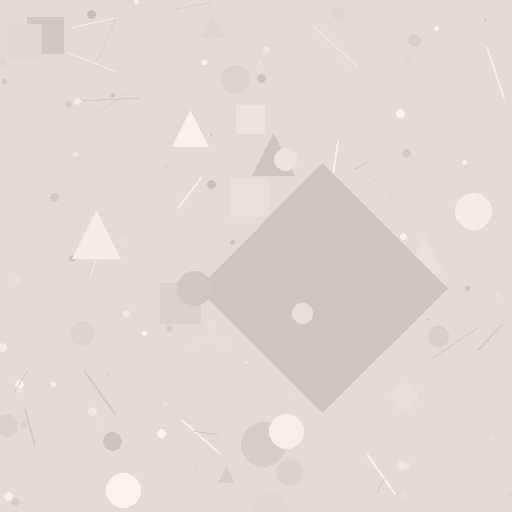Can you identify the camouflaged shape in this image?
The camouflaged shape is a diamond.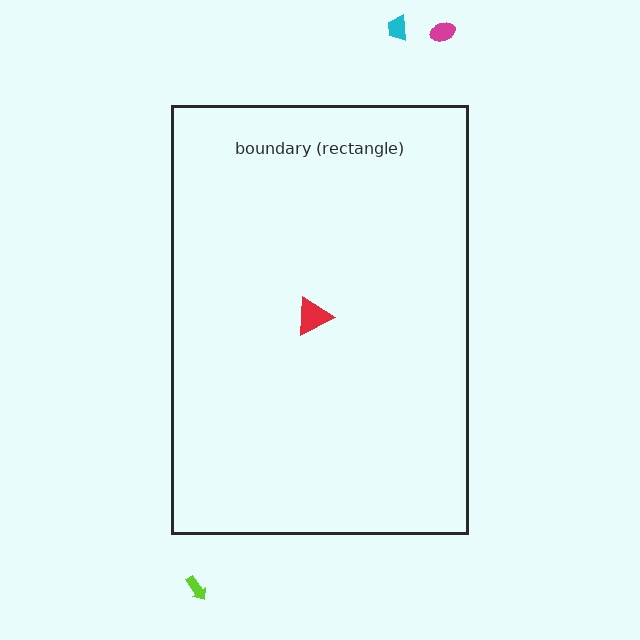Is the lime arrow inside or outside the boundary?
Outside.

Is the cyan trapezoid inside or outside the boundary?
Outside.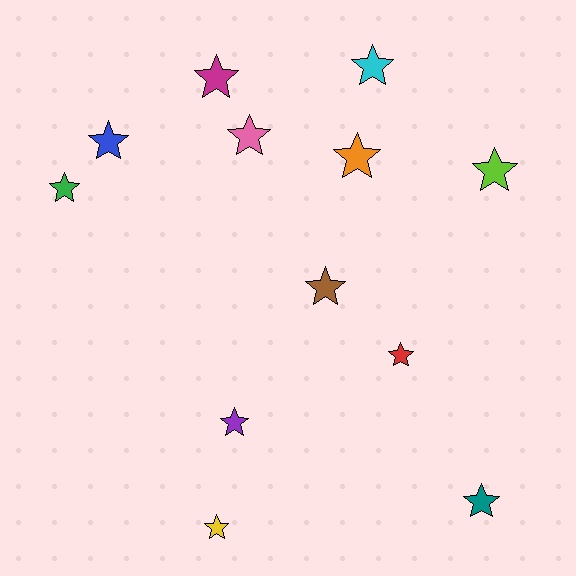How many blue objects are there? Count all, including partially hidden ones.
There is 1 blue object.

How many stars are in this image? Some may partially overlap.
There are 12 stars.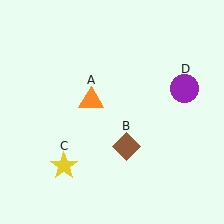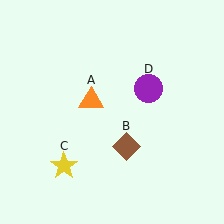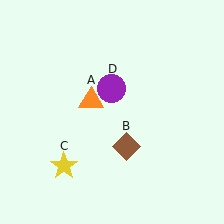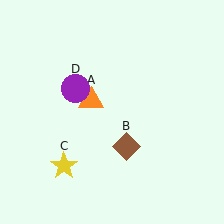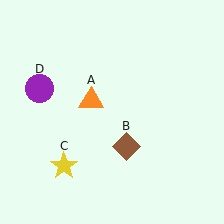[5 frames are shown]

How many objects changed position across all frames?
1 object changed position: purple circle (object D).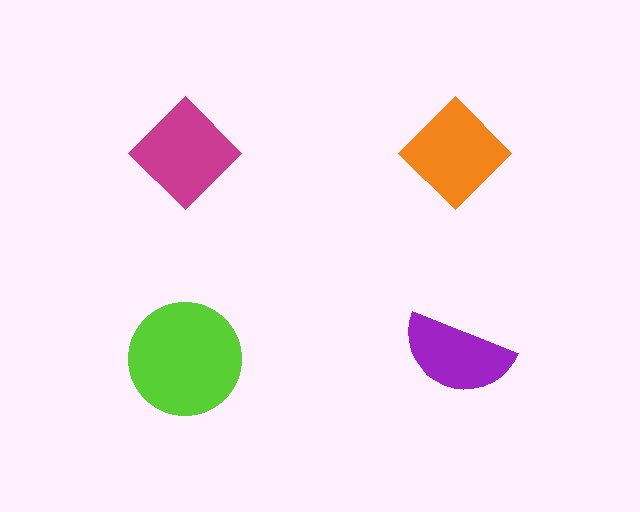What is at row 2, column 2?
A purple semicircle.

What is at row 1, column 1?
A magenta diamond.